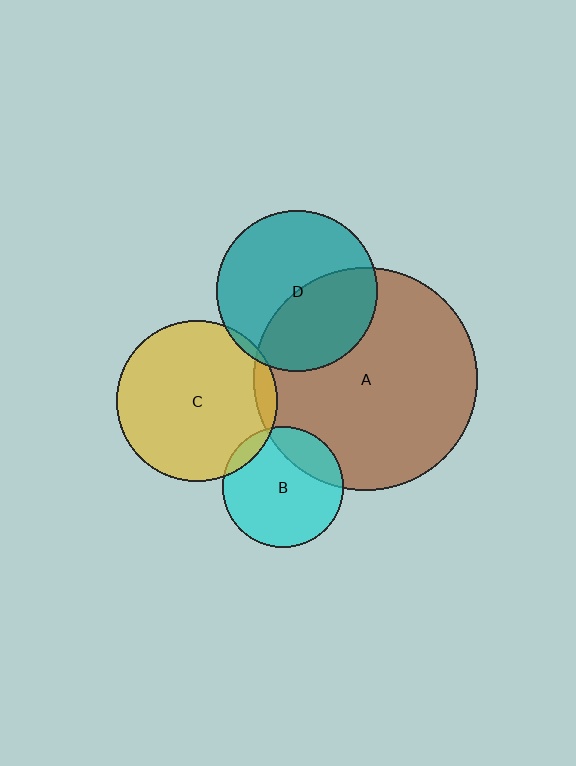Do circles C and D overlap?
Yes.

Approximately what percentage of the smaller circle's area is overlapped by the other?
Approximately 5%.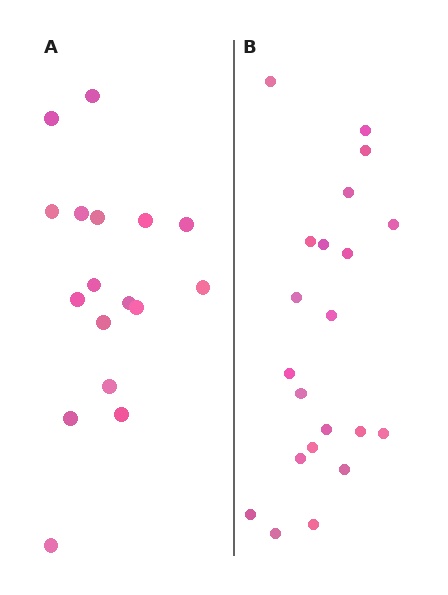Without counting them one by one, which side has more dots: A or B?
Region B (the right region) has more dots.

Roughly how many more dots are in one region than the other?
Region B has about 4 more dots than region A.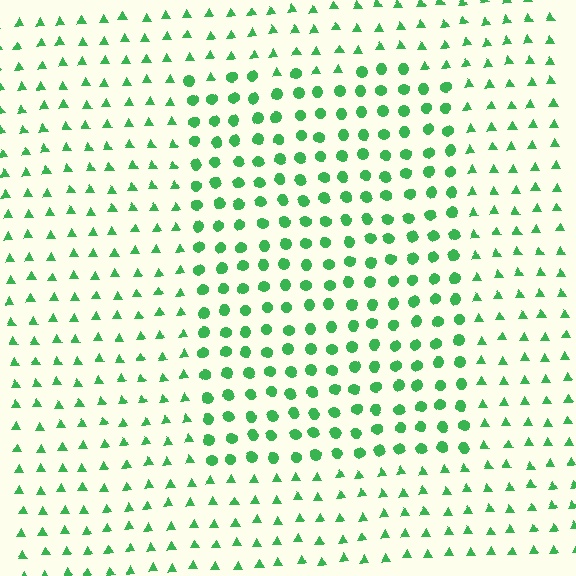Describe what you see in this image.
The image is filled with small green elements arranged in a uniform grid. A rectangle-shaped region contains circles, while the surrounding area contains triangles. The boundary is defined purely by the change in element shape.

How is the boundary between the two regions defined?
The boundary is defined by a change in element shape: circles inside vs. triangles outside. All elements share the same color and spacing.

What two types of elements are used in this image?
The image uses circles inside the rectangle region and triangles outside it.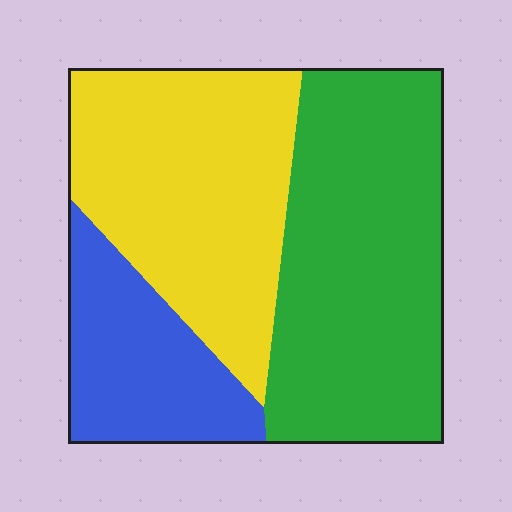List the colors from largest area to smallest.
From largest to smallest: green, yellow, blue.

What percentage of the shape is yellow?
Yellow covers 37% of the shape.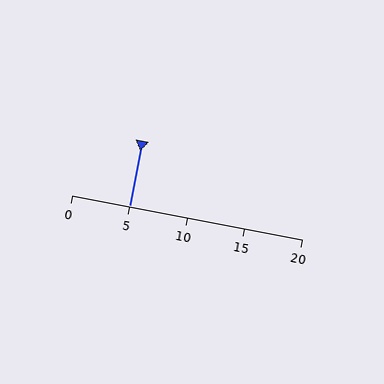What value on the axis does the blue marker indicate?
The marker indicates approximately 5.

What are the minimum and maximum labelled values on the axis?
The axis runs from 0 to 20.